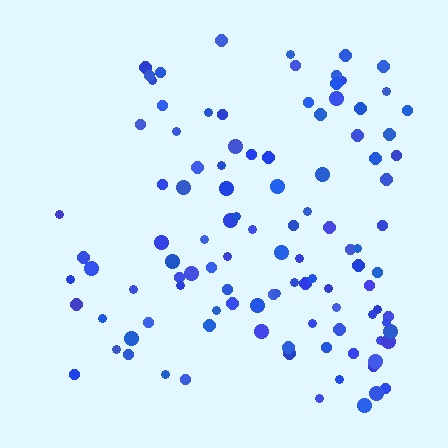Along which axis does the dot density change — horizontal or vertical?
Horizontal.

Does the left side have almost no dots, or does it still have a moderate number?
Still a moderate number, just noticeably fewer than the right.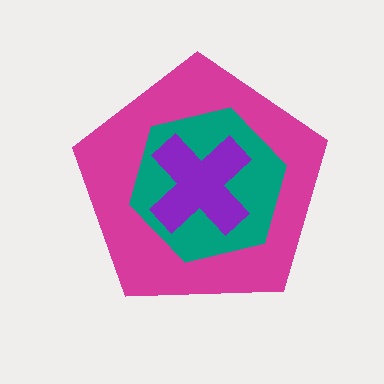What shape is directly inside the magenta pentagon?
The teal hexagon.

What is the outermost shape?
The magenta pentagon.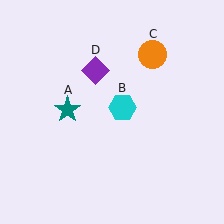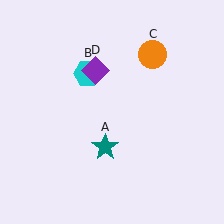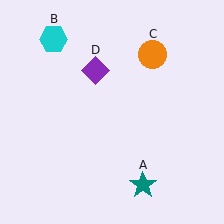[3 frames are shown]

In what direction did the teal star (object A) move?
The teal star (object A) moved down and to the right.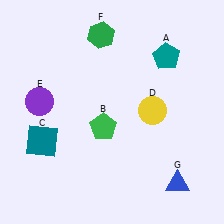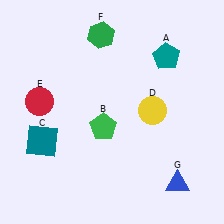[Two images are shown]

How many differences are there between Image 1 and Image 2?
There is 1 difference between the two images.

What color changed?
The circle (E) changed from purple in Image 1 to red in Image 2.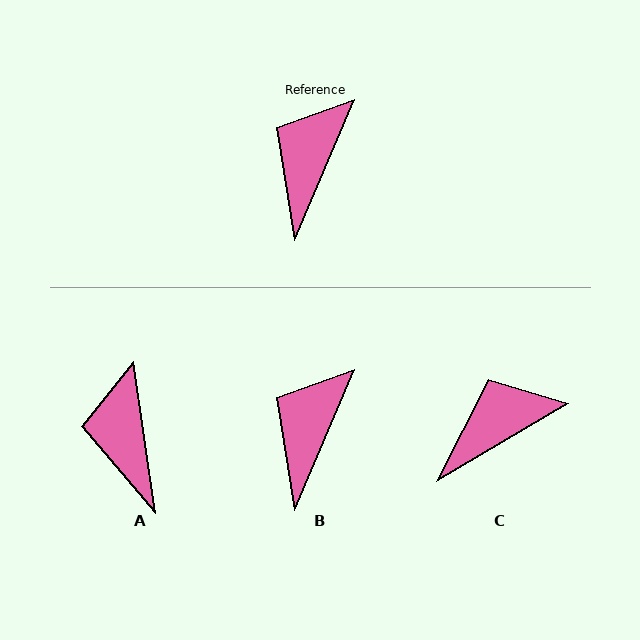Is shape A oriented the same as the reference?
No, it is off by about 32 degrees.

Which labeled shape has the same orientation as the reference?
B.